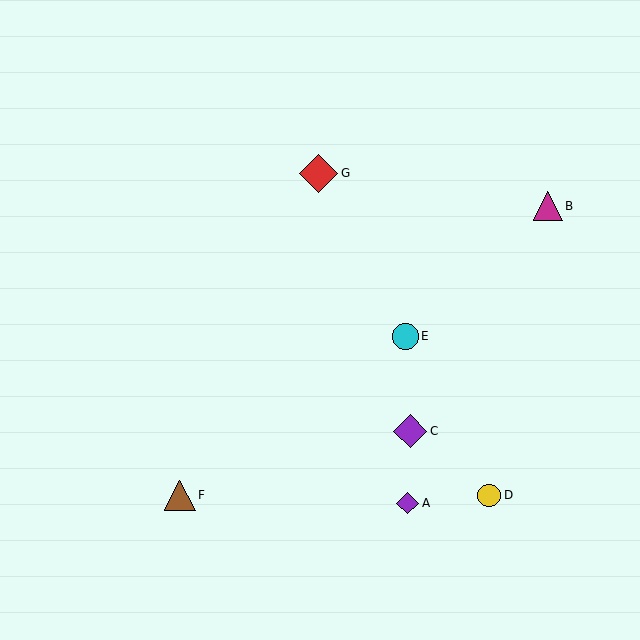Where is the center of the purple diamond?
The center of the purple diamond is at (410, 431).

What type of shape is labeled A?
Shape A is a purple diamond.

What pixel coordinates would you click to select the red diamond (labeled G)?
Click at (319, 173) to select the red diamond G.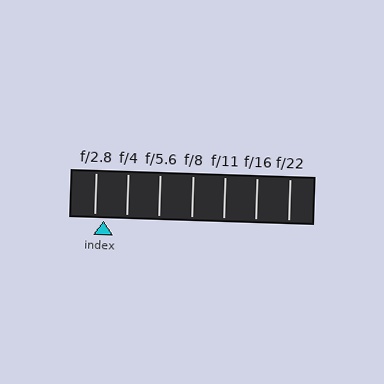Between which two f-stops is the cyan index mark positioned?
The index mark is between f/2.8 and f/4.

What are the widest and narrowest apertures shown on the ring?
The widest aperture shown is f/2.8 and the narrowest is f/22.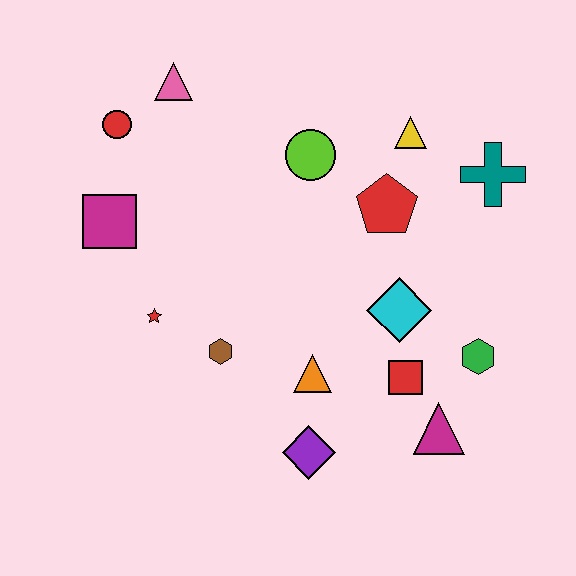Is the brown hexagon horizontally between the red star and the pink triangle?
No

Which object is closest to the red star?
The brown hexagon is closest to the red star.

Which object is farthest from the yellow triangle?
The purple diamond is farthest from the yellow triangle.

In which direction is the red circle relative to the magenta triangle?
The red circle is to the left of the magenta triangle.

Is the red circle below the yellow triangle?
No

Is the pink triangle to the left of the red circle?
No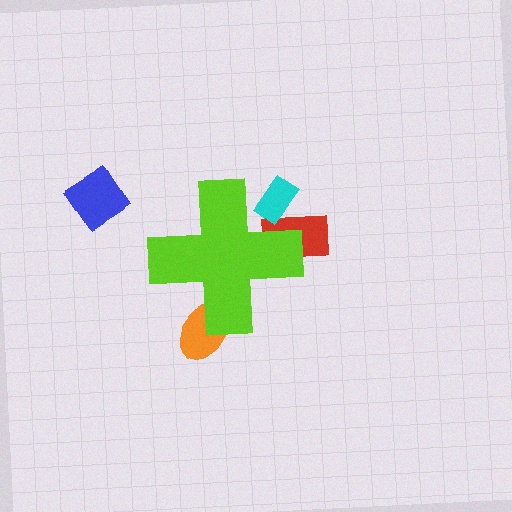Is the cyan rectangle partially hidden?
Yes, the cyan rectangle is partially hidden behind the lime cross.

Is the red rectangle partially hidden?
Yes, the red rectangle is partially hidden behind the lime cross.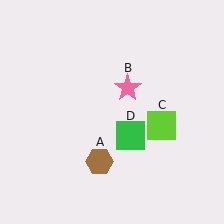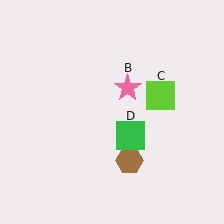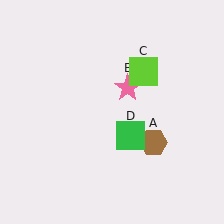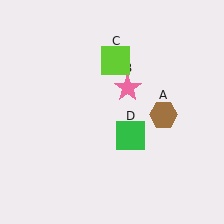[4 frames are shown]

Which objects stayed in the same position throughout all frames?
Pink star (object B) and green square (object D) remained stationary.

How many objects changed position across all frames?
2 objects changed position: brown hexagon (object A), lime square (object C).